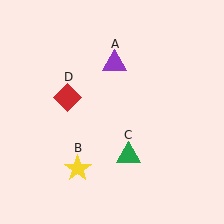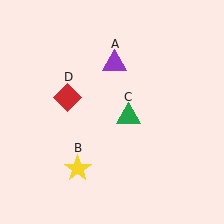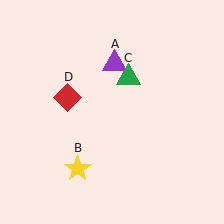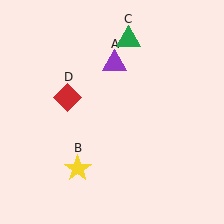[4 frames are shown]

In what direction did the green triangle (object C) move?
The green triangle (object C) moved up.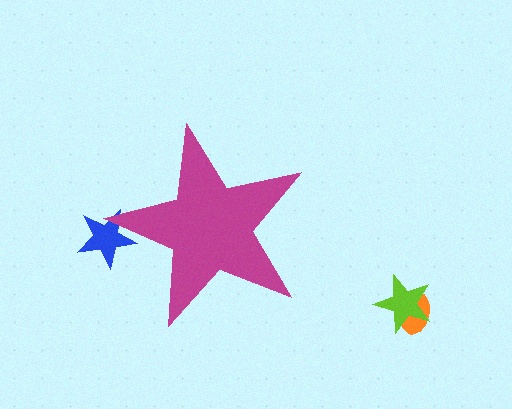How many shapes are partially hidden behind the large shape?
1 shape is partially hidden.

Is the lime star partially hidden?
No, the lime star is fully visible.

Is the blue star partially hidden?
Yes, the blue star is partially hidden behind the magenta star.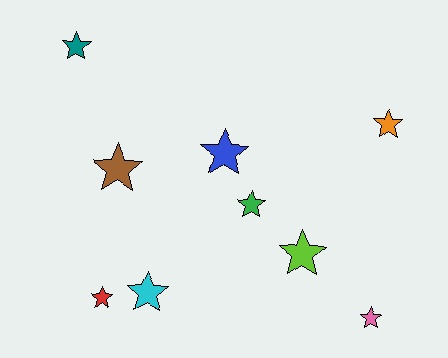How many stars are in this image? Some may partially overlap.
There are 9 stars.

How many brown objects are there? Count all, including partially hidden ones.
There is 1 brown object.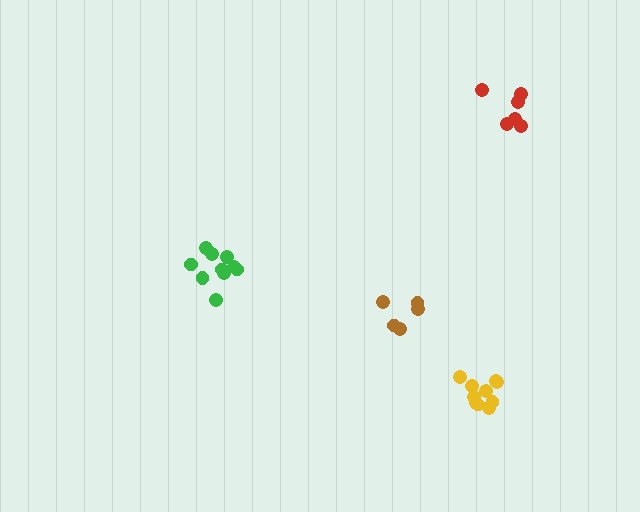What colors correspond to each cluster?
The clusters are colored: red, green, brown, yellow.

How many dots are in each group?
Group 1: 6 dots, Group 2: 10 dots, Group 3: 5 dots, Group 4: 10 dots (31 total).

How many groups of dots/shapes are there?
There are 4 groups.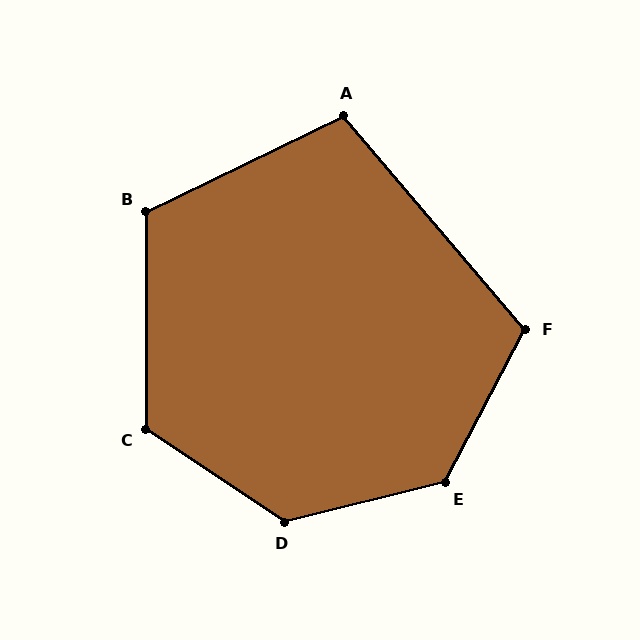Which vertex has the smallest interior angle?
A, at approximately 105 degrees.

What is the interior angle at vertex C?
Approximately 124 degrees (obtuse).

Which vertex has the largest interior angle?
D, at approximately 132 degrees.